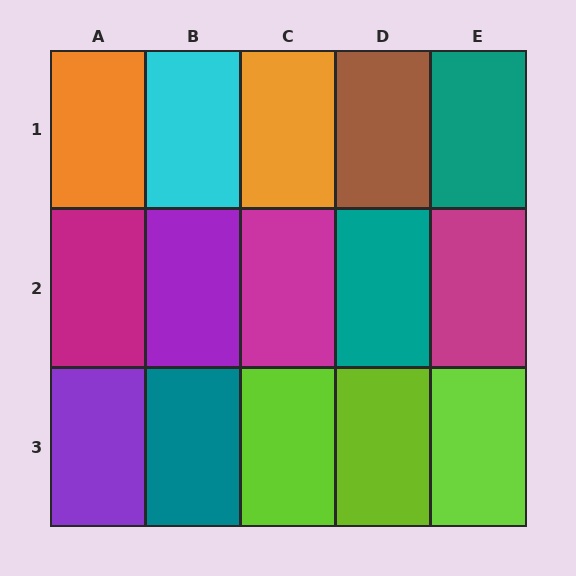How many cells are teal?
3 cells are teal.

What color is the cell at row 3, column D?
Lime.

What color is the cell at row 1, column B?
Cyan.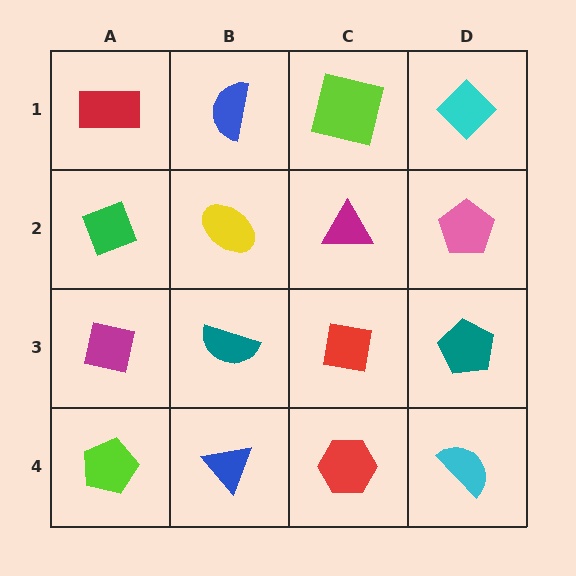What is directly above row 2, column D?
A cyan diamond.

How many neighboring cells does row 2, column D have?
3.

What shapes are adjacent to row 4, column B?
A teal semicircle (row 3, column B), a lime pentagon (row 4, column A), a red hexagon (row 4, column C).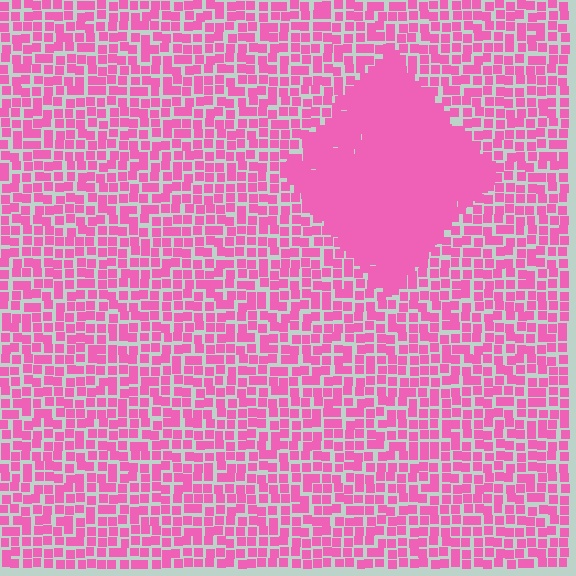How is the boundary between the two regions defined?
The boundary is defined by a change in element density (approximately 2.1x ratio). All elements are the same color, size, and shape.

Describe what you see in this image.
The image contains small pink elements arranged at two different densities. A diamond-shaped region is visible where the elements are more densely packed than the surrounding area.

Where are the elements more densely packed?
The elements are more densely packed inside the diamond boundary.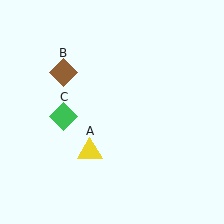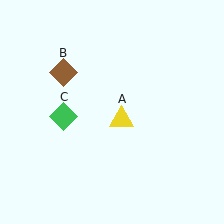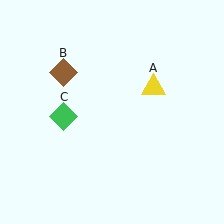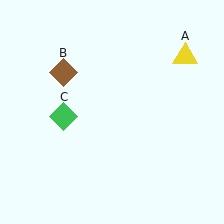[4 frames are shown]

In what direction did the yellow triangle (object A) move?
The yellow triangle (object A) moved up and to the right.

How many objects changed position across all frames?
1 object changed position: yellow triangle (object A).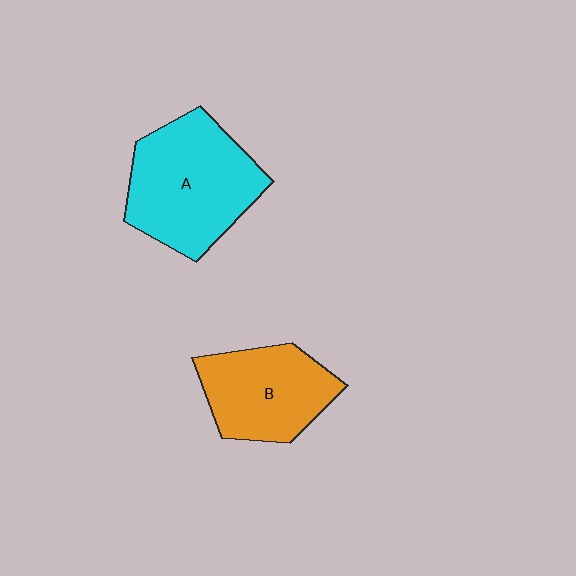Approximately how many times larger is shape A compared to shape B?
Approximately 1.3 times.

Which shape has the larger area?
Shape A (cyan).